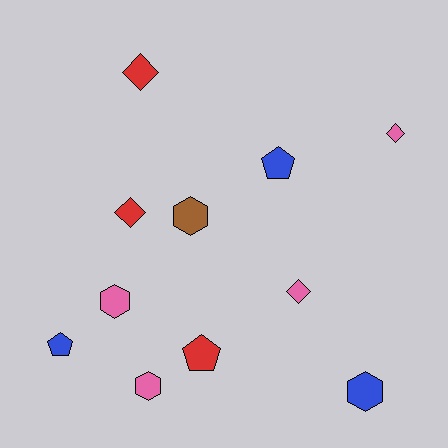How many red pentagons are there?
There is 1 red pentagon.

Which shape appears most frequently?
Hexagon, with 4 objects.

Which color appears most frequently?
Pink, with 4 objects.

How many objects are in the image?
There are 11 objects.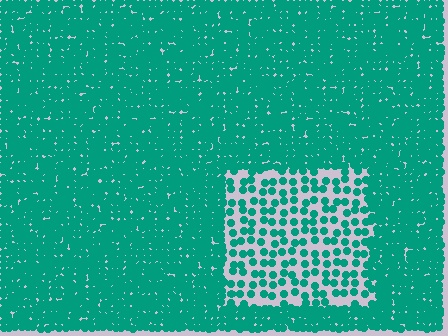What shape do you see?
I see a rectangle.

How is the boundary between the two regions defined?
The boundary is defined by a change in element density (approximately 2.7x ratio). All elements are the same color, size, and shape.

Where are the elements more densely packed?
The elements are more densely packed outside the rectangle boundary.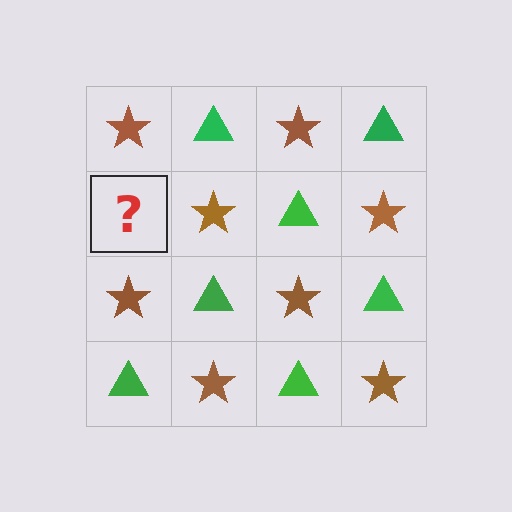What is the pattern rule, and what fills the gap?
The rule is that it alternates brown star and green triangle in a checkerboard pattern. The gap should be filled with a green triangle.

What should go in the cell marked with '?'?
The missing cell should contain a green triangle.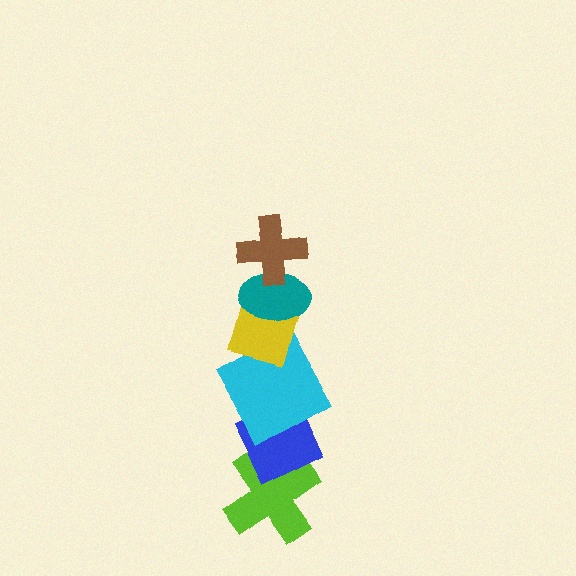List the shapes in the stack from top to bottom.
From top to bottom: the brown cross, the teal ellipse, the yellow diamond, the cyan square, the blue diamond, the lime cross.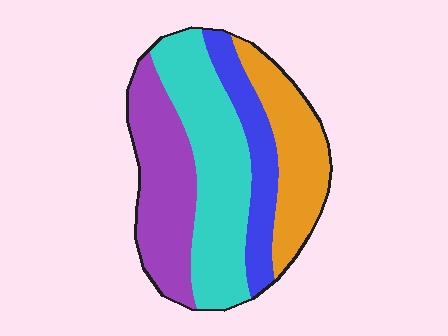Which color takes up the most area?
Cyan, at roughly 35%.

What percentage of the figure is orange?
Orange takes up about one fifth (1/5) of the figure.